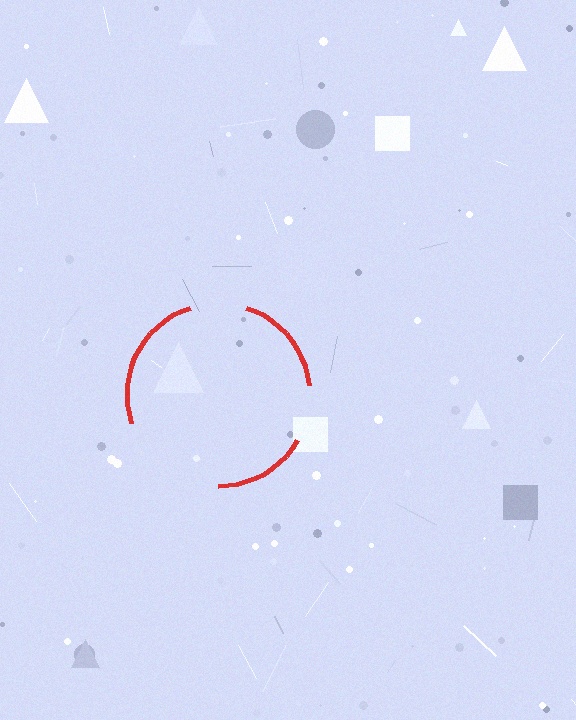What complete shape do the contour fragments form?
The contour fragments form a circle.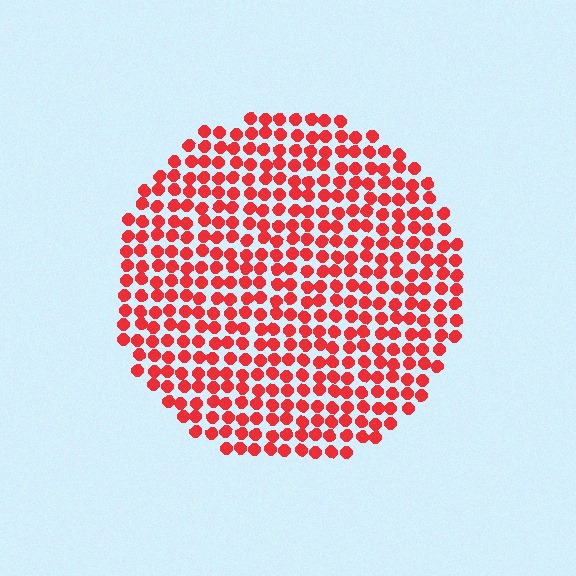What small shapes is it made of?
It is made of small circles.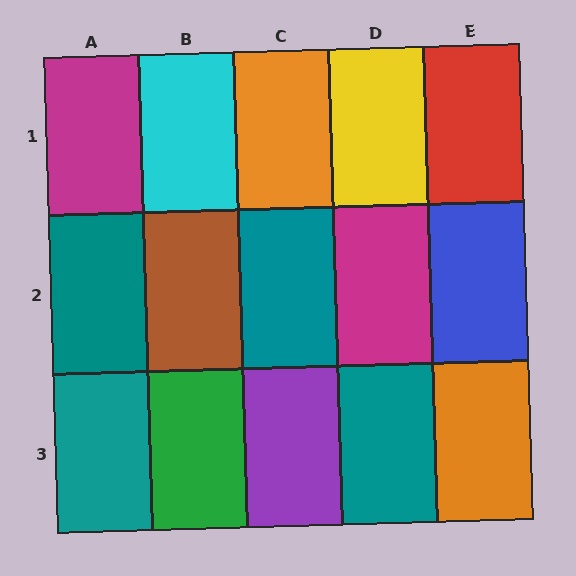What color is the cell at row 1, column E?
Red.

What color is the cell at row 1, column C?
Orange.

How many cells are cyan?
1 cell is cyan.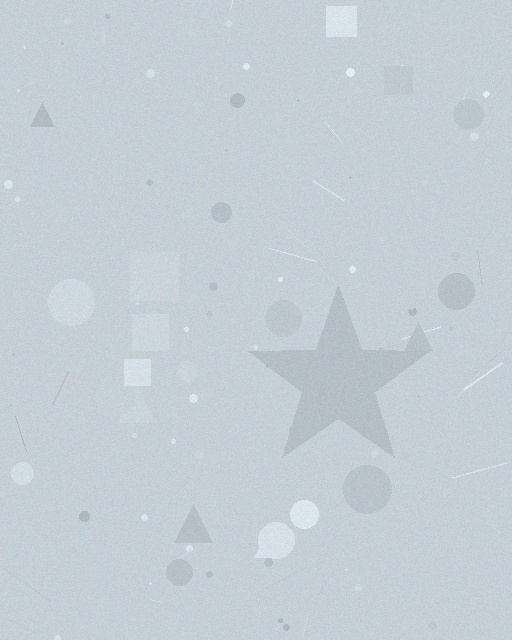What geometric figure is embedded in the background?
A star is embedded in the background.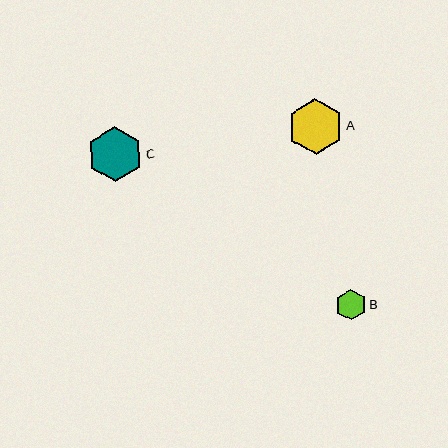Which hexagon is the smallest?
Hexagon B is the smallest with a size of approximately 30 pixels.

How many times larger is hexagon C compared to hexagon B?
Hexagon C is approximately 1.8 times the size of hexagon B.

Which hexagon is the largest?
Hexagon A is the largest with a size of approximately 55 pixels.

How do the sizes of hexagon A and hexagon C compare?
Hexagon A and hexagon C are approximately the same size.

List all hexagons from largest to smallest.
From largest to smallest: A, C, B.